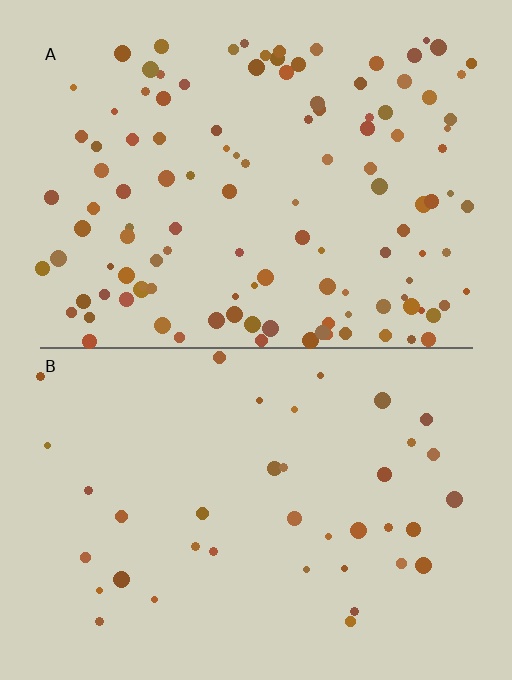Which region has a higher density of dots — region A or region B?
A (the top).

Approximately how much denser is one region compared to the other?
Approximately 3.2× — region A over region B.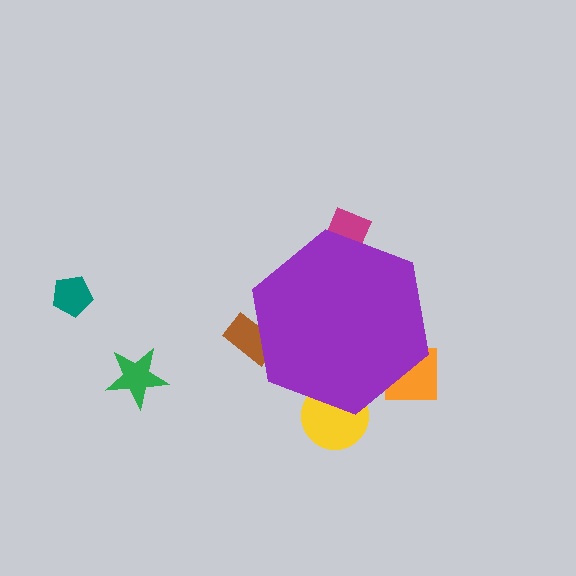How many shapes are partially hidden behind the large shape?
4 shapes are partially hidden.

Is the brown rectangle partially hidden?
Yes, the brown rectangle is partially hidden behind the purple hexagon.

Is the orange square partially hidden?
Yes, the orange square is partially hidden behind the purple hexagon.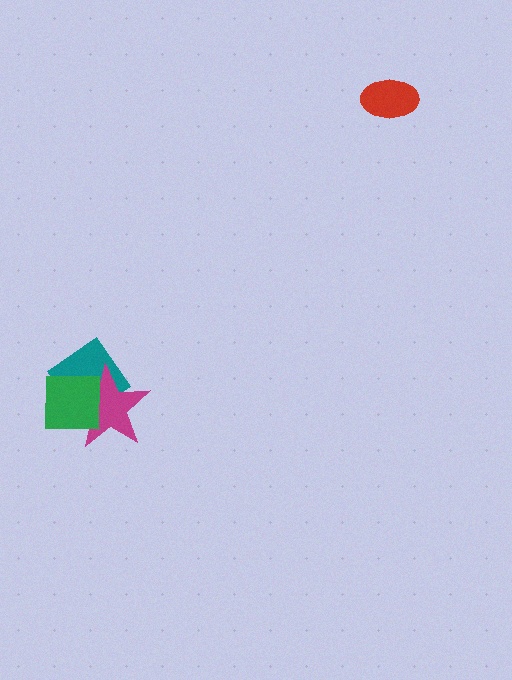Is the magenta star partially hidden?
Yes, it is partially covered by another shape.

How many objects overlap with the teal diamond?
2 objects overlap with the teal diamond.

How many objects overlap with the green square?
2 objects overlap with the green square.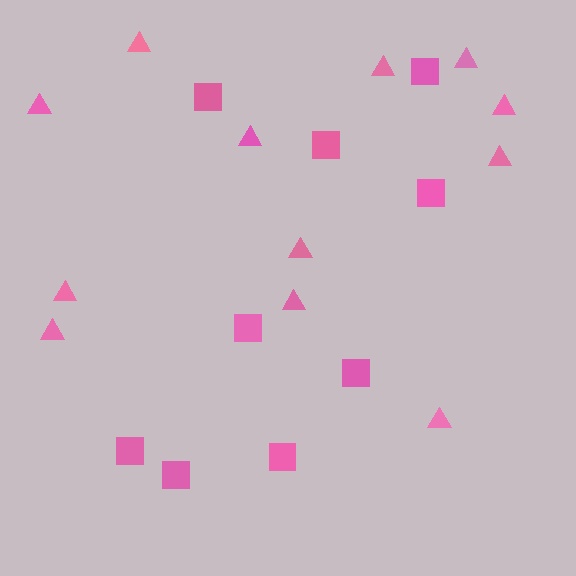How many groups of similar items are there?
There are 2 groups: one group of triangles (12) and one group of squares (9).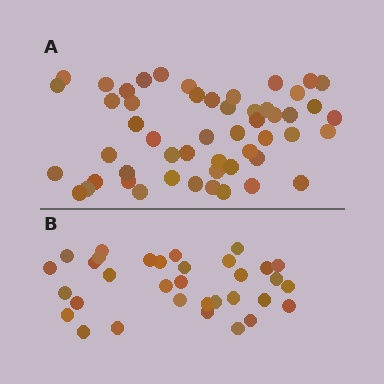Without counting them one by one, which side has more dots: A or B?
Region A (the top region) has more dots.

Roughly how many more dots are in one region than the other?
Region A has approximately 20 more dots than region B.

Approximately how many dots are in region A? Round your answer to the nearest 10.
About 50 dots. (The exact count is 52, which rounds to 50.)